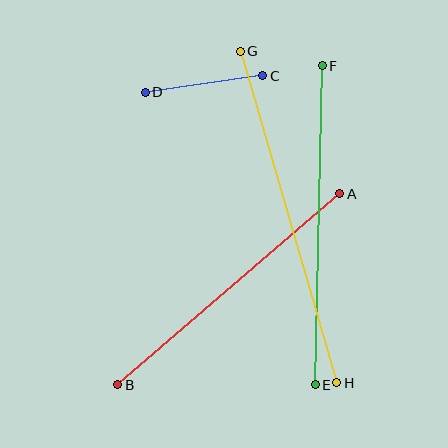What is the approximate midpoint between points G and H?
The midpoint is at approximately (288, 217) pixels.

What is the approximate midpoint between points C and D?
The midpoint is at approximately (204, 84) pixels.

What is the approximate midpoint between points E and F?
The midpoint is at approximately (319, 225) pixels.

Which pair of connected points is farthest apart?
Points G and H are farthest apart.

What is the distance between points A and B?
The distance is approximately 293 pixels.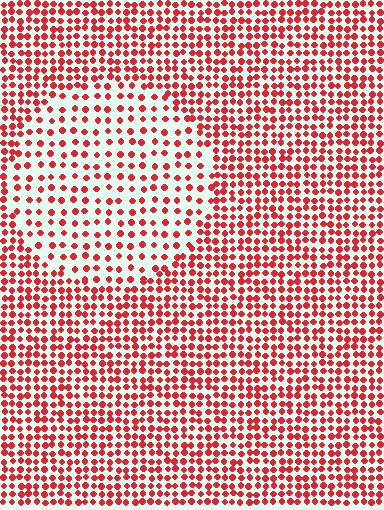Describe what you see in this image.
The image contains small red elements arranged at two different densities. A circle-shaped region is visible where the elements are less densely packed than the surrounding area.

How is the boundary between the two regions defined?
The boundary is defined by a change in element density (approximately 2.0x ratio). All elements are the same color, size, and shape.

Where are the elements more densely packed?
The elements are more densely packed outside the circle boundary.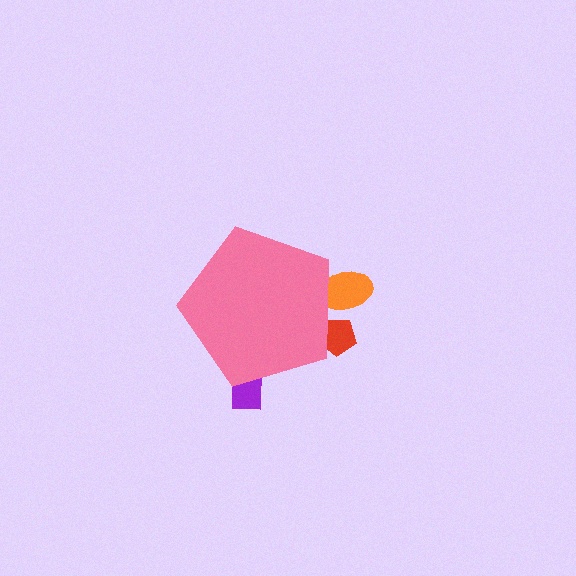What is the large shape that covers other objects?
A pink pentagon.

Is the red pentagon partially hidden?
Yes, the red pentagon is partially hidden behind the pink pentagon.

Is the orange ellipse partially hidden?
Yes, the orange ellipse is partially hidden behind the pink pentagon.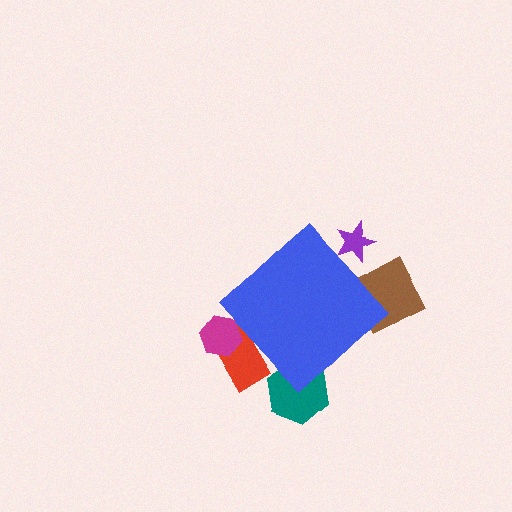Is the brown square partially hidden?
Yes, the brown square is partially hidden behind the blue diamond.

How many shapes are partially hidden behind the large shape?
5 shapes are partially hidden.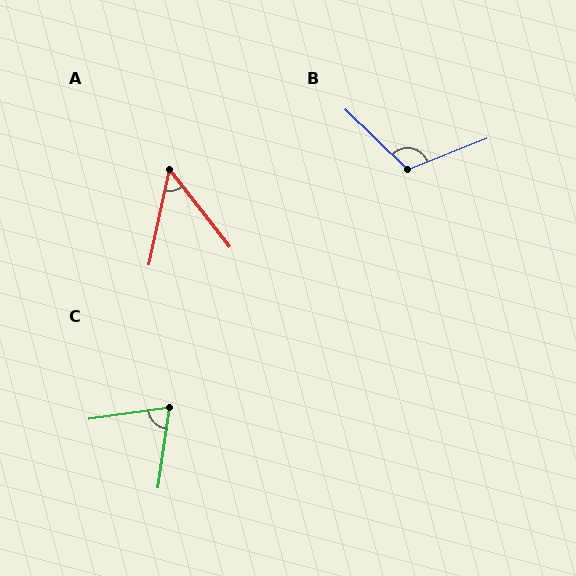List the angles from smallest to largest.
A (50°), C (74°), B (114°).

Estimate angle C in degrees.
Approximately 74 degrees.